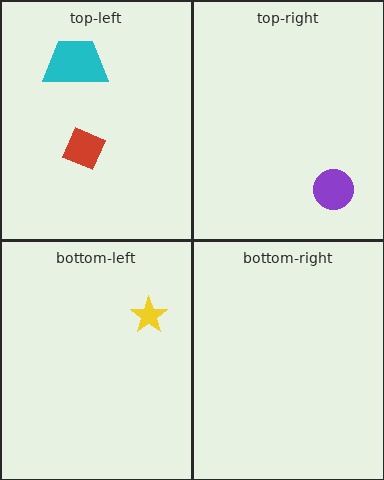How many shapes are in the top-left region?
2.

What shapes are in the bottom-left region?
The yellow star.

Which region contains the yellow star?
The bottom-left region.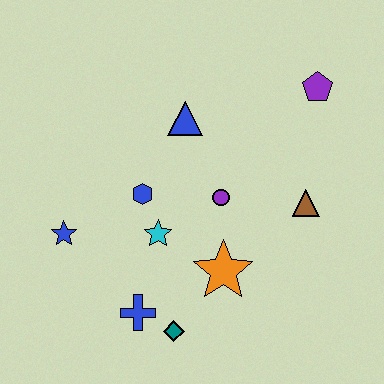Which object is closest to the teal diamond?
The blue cross is closest to the teal diamond.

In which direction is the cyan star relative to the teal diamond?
The cyan star is above the teal diamond.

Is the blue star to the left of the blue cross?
Yes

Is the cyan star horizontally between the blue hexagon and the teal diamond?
Yes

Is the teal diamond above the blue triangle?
No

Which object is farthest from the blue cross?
The purple pentagon is farthest from the blue cross.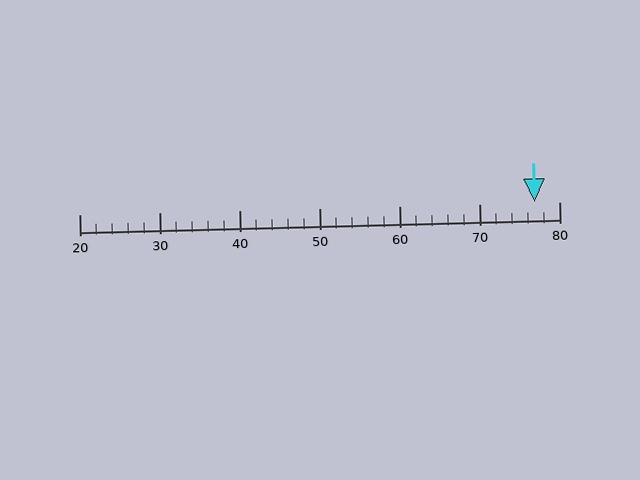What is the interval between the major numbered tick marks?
The major tick marks are spaced 10 units apart.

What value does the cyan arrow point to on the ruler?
The cyan arrow points to approximately 77.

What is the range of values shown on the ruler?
The ruler shows values from 20 to 80.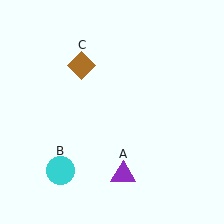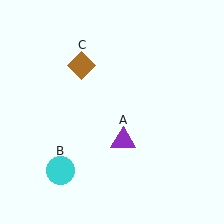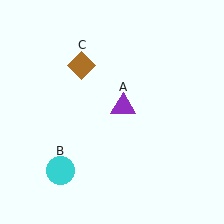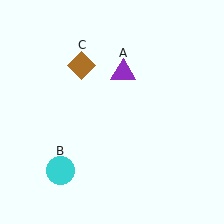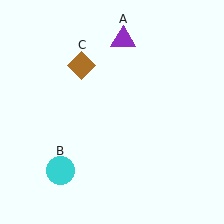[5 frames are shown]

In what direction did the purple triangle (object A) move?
The purple triangle (object A) moved up.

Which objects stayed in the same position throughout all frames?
Cyan circle (object B) and brown diamond (object C) remained stationary.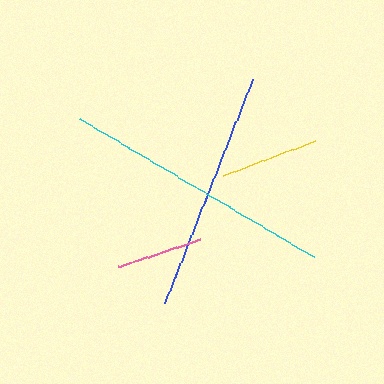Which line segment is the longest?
The cyan line is the longest at approximately 272 pixels.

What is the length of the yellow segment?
The yellow segment is approximately 99 pixels long.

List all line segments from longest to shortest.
From longest to shortest: cyan, blue, yellow, pink.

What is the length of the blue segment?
The blue segment is approximately 240 pixels long.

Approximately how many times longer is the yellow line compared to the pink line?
The yellow line is approximately 1.2 times the length of the pink line.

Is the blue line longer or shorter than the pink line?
The blue line is longer than the pink line.